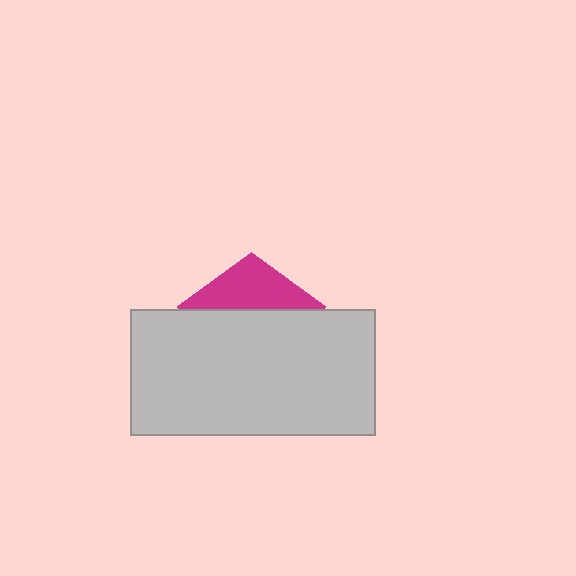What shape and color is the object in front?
The object in front is a light gray rectangle.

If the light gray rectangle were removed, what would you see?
You would see the complete magenta pentagon.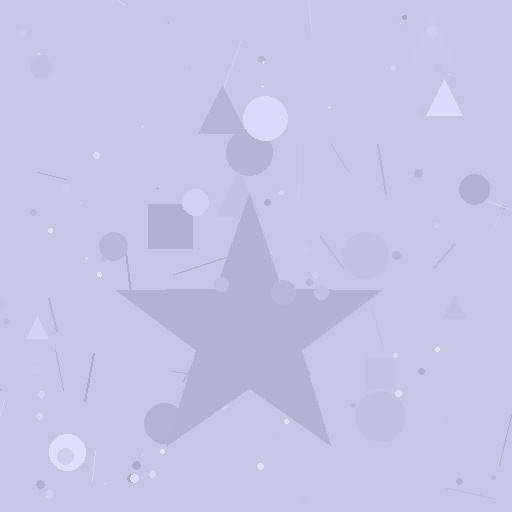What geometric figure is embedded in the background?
A star is embedded in the background.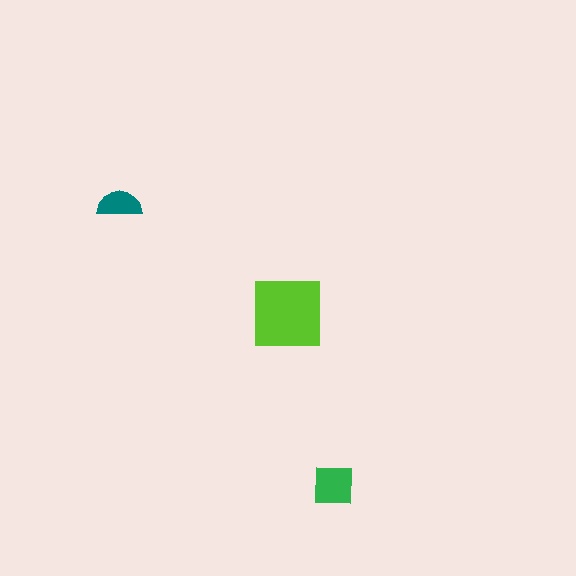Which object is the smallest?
The teal semicircle.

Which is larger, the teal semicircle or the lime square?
The lime square.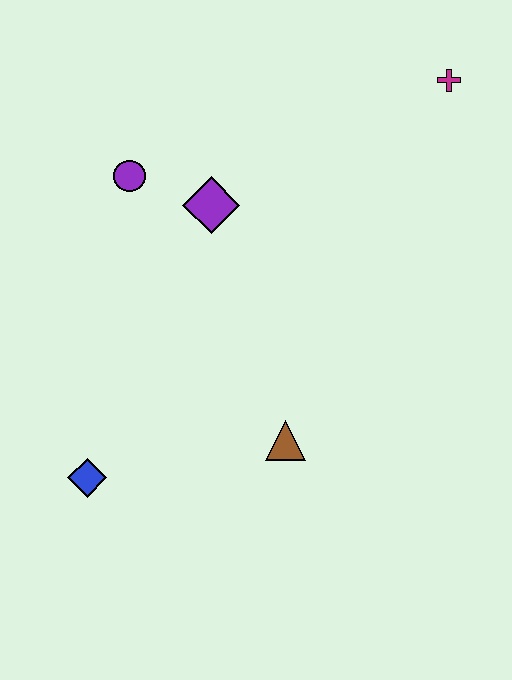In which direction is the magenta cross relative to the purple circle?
The magenta cross is to the right of the purple circle.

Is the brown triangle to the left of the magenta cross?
Yes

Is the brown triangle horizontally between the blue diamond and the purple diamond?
No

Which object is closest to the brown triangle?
The blue diamond is closest to the brown triangle.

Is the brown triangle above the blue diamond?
Yes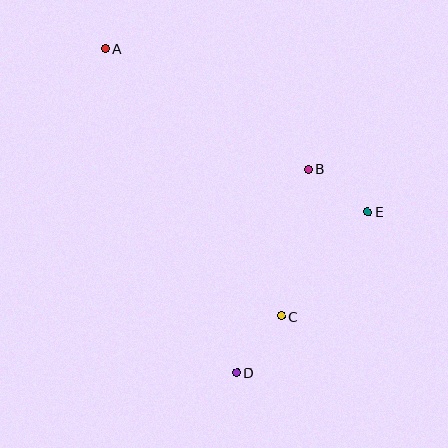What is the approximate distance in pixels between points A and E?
The distance between A and E is approximately 309 pixels.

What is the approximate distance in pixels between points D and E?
The distance between D and E is approximately 208 pixels.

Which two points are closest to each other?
Points C and D are closest to each other.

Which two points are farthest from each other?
Points A and D are farthest from each other.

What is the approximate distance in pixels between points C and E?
The distance between C and E is approximately 136 pixels.